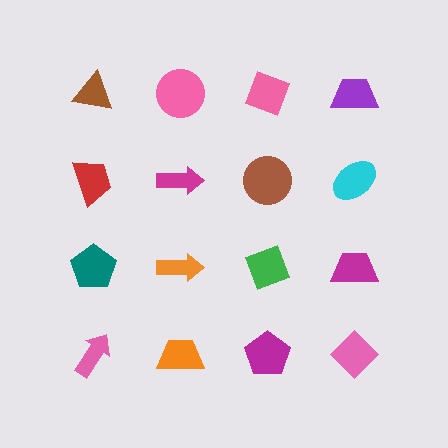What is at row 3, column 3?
A green diamond.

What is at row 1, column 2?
A pink circle.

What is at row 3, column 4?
A magenta trapezoid.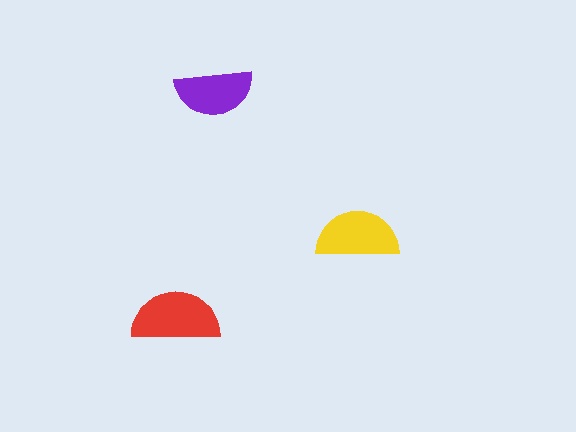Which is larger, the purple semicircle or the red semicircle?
The red one.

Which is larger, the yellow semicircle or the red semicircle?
The red one.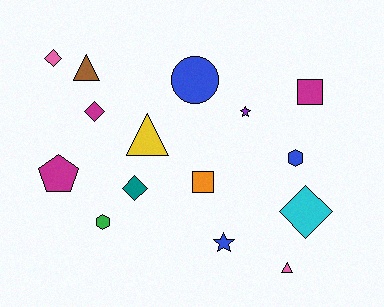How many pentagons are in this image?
There is 1 pentagon.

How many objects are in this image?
There are 15 objects.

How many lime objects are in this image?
There are no lime objects.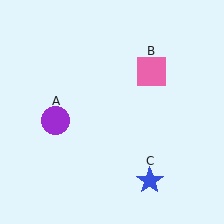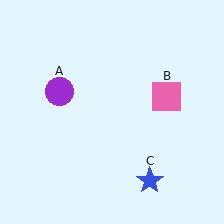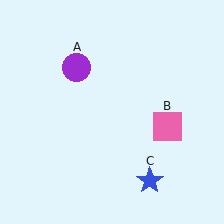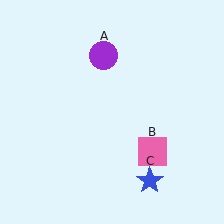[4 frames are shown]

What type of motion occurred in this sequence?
The purple circle (object A), pink square (object B) rotated clockwise around the center of the scene.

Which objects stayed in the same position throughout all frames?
Blue star (object C) remained stationary.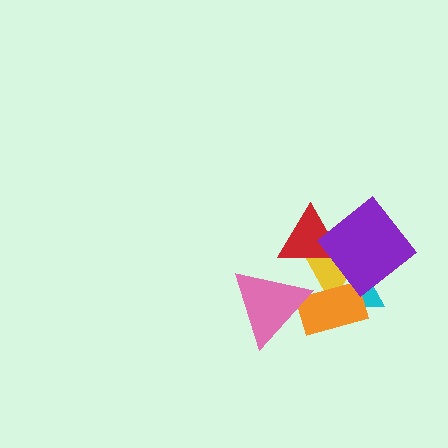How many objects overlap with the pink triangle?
2 objects overlap with the pink triangle.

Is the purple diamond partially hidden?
No, no other shape covers it.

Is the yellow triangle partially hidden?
Yes, it is partially covered by another shape.